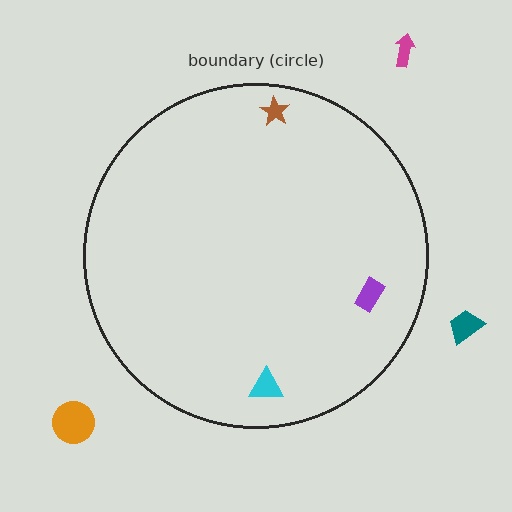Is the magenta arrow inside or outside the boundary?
Outside.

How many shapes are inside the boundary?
3 inside, 3 outside.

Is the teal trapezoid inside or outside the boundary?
Outside.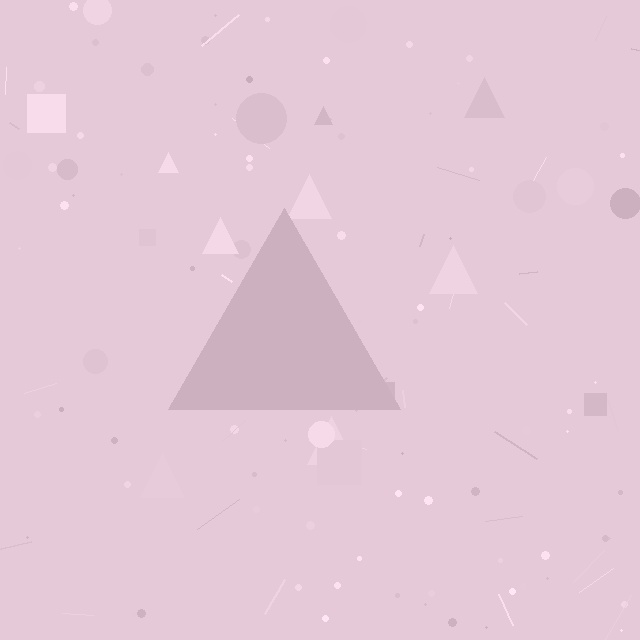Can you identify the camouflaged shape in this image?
The camouflaged shape is a triangle.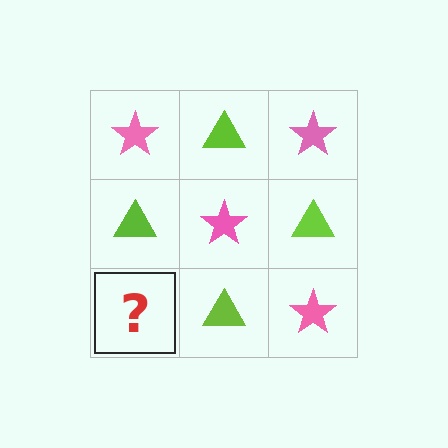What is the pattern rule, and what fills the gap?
The rule is that it alternates pink star and lime triangle in a checkerboard pattern. The gap should be filled with a pink star.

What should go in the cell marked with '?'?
The missing cell should contain a pink star.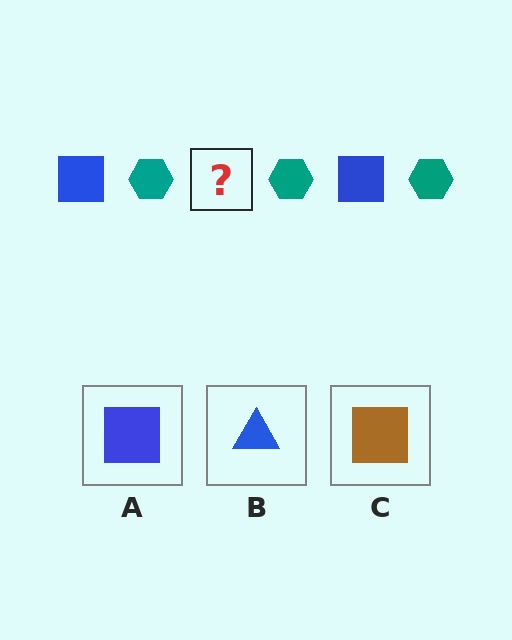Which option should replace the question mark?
Option A.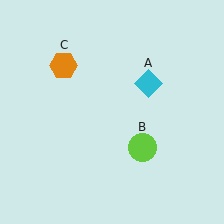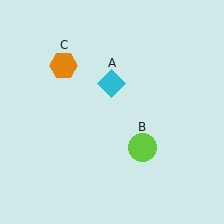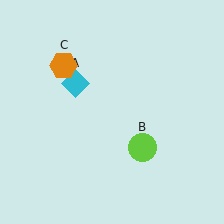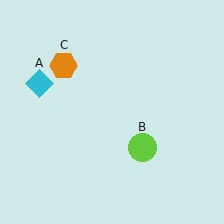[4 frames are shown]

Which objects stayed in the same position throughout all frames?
Lime circle (object B) and orange hexagon (object C) remained stationary.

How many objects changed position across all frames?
1 object changed position: cyan diamond (object A).